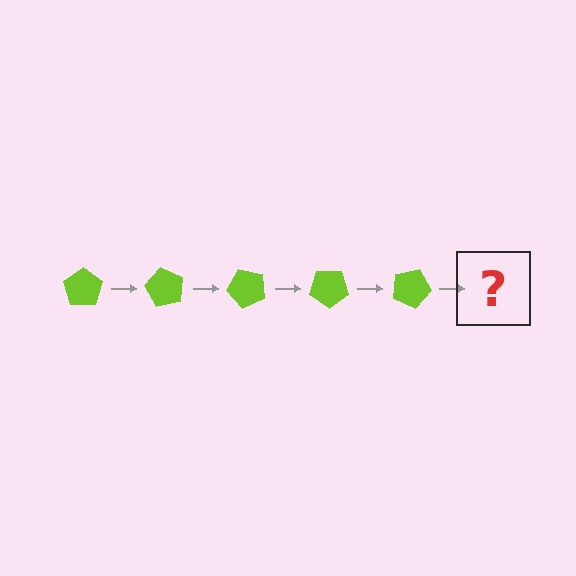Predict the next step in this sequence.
The next step is a lime pentagon rotated 300 degrees.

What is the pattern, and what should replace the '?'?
The pattern is that the pentagon rotates 60 degrees each step. The '?' should be a lime pentagon rotated 300 degrees.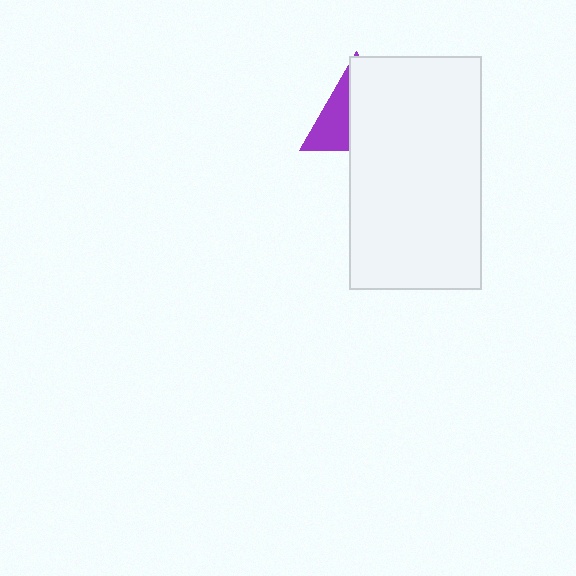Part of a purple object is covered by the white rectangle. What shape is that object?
It is a triangle.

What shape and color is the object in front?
The object in front is a white rectangle.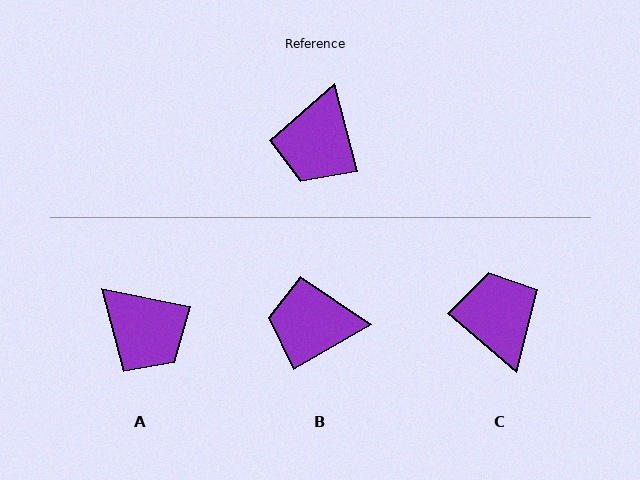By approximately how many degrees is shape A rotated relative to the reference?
Approximately 64 degrees counter-clockwise.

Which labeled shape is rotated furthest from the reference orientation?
C, about 145 degrees away.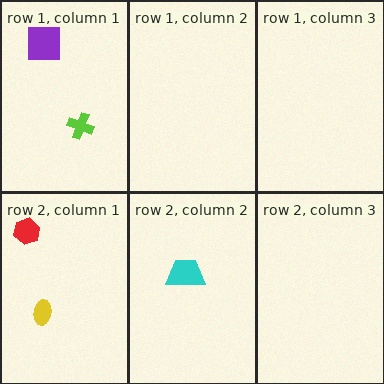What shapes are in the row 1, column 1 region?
The lime cross, the purple square.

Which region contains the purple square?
The row 1, column 1 region.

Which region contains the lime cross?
The row 1, column 1 region.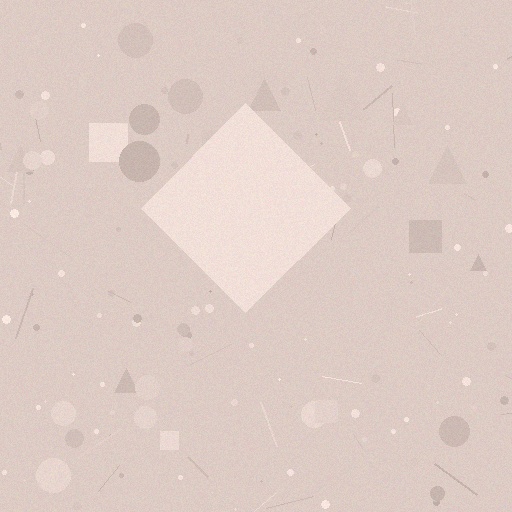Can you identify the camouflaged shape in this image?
The camouflaged shape is a diamond.